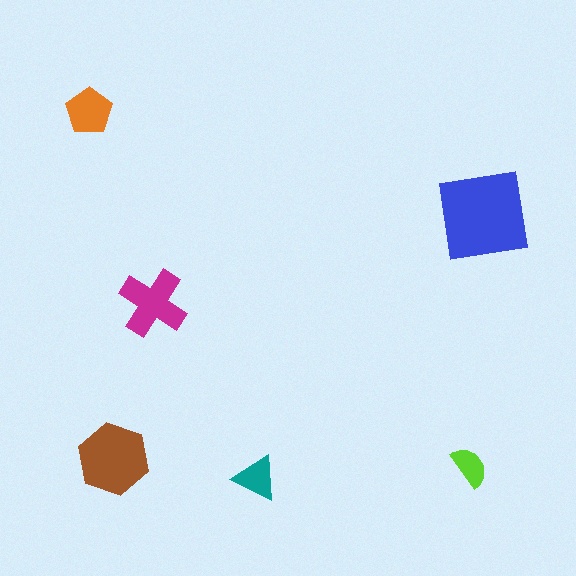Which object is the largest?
The blue square.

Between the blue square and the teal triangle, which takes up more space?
The blue square.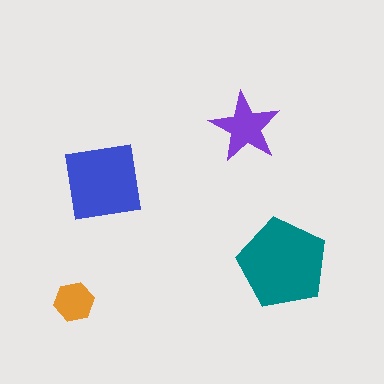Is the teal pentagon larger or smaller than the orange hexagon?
Larger.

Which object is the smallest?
The orange hexagon.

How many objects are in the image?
There are 4 objects in the image.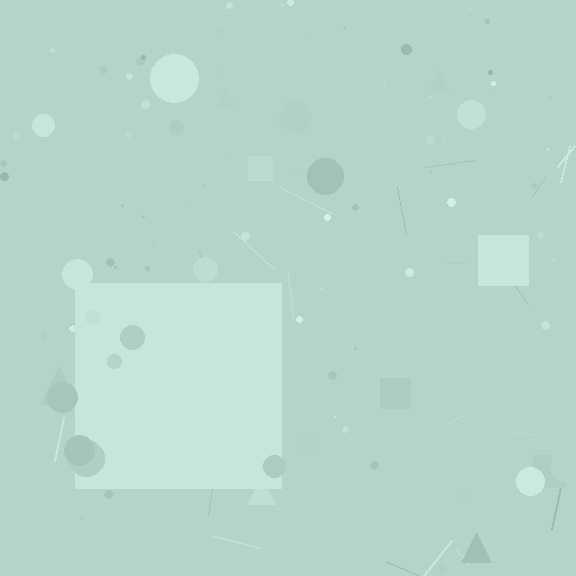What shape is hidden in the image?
A square is hidden in the image.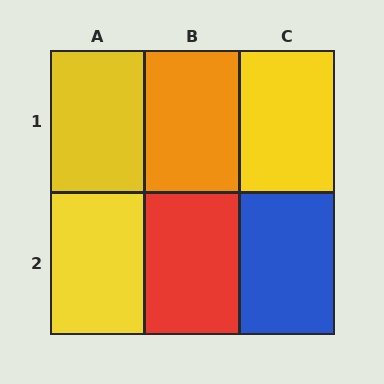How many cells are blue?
1 cell is blue.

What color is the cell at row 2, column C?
Blue.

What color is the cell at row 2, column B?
Red.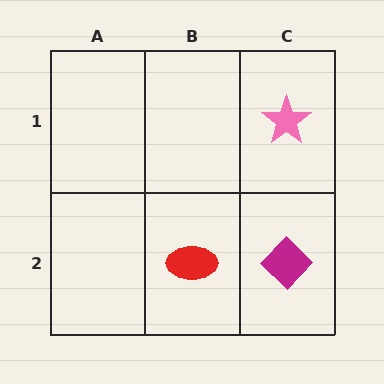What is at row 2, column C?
A magenta diamond.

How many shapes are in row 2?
2 shapes.